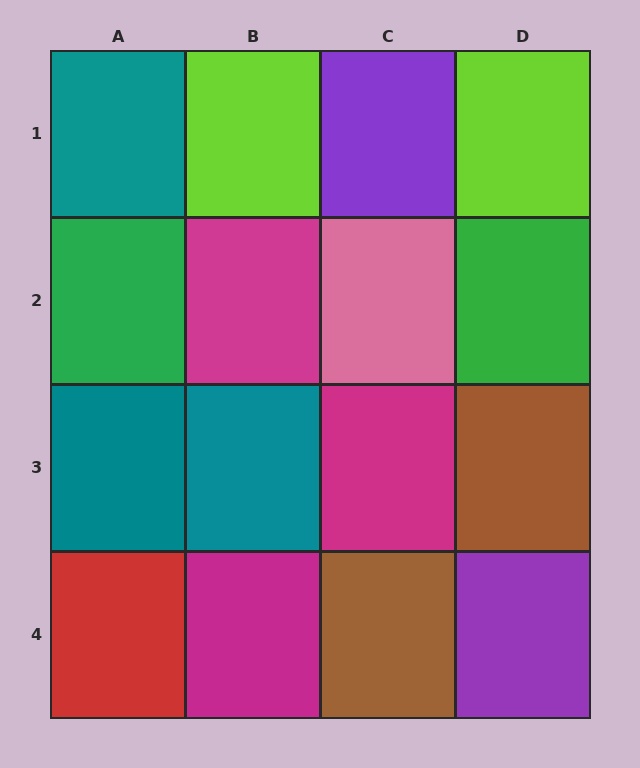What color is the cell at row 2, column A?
Green.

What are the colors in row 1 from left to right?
Teal, lime, purple, lime.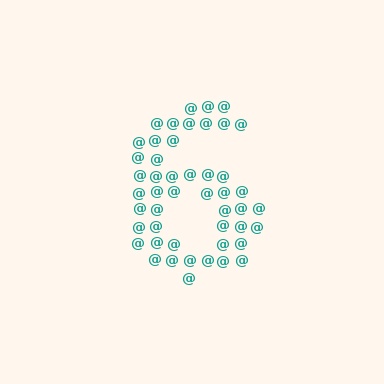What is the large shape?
The large shape is the digit 6.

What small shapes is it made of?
It is made of small at signs.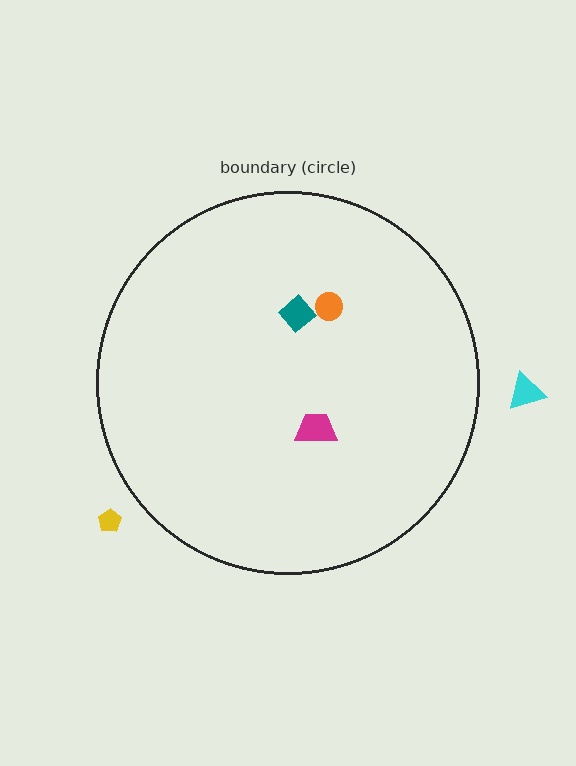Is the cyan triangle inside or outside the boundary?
Outside.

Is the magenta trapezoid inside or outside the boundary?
Inside.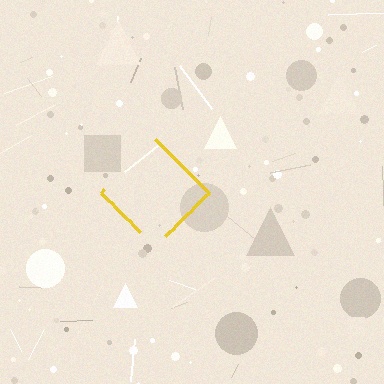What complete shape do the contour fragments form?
The contour fragments form a diamond.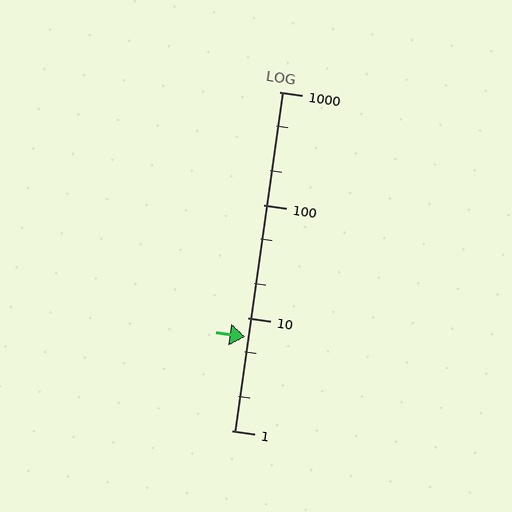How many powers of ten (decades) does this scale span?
The scale spans 3 decades, from 1 to 1000.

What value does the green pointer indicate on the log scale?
The pointer indicates approximately 6.7.